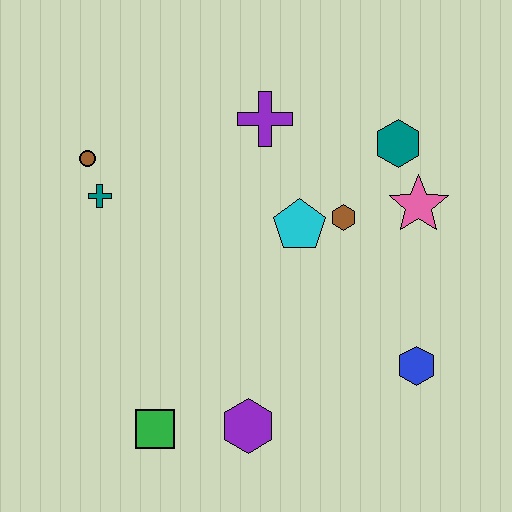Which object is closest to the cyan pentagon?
The brown hexagon is closest to the cyan pentagon.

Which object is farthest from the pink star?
The green square is farthest from the pink star.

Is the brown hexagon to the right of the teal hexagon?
No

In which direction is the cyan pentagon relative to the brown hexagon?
The cyan pentagon is to the left of the brown hexagon.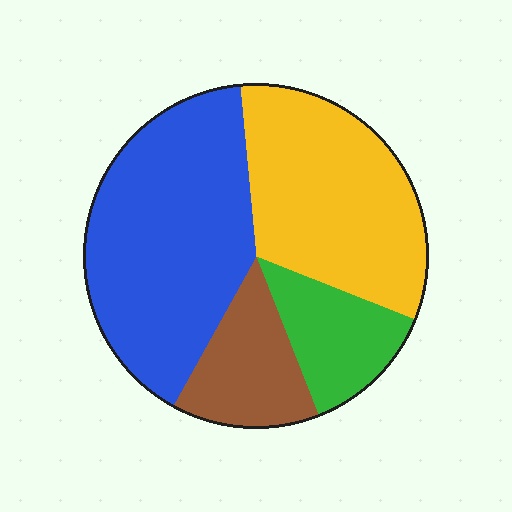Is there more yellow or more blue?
Blue.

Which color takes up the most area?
Blue, at roughly 40%.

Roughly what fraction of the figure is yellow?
Yellow takes up between a quarter and a half of the figure.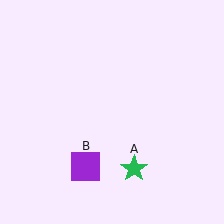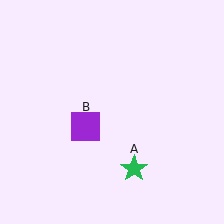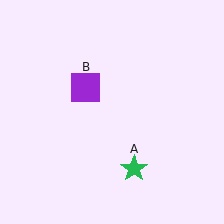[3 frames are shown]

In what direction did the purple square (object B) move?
The purple square (object B) moved up.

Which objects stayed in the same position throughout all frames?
Green star (object A) remained stationary.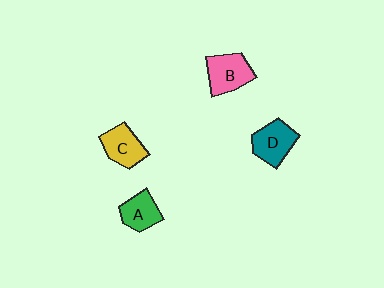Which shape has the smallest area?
Shape A (green).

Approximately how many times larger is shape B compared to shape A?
Approximately 1.3 times.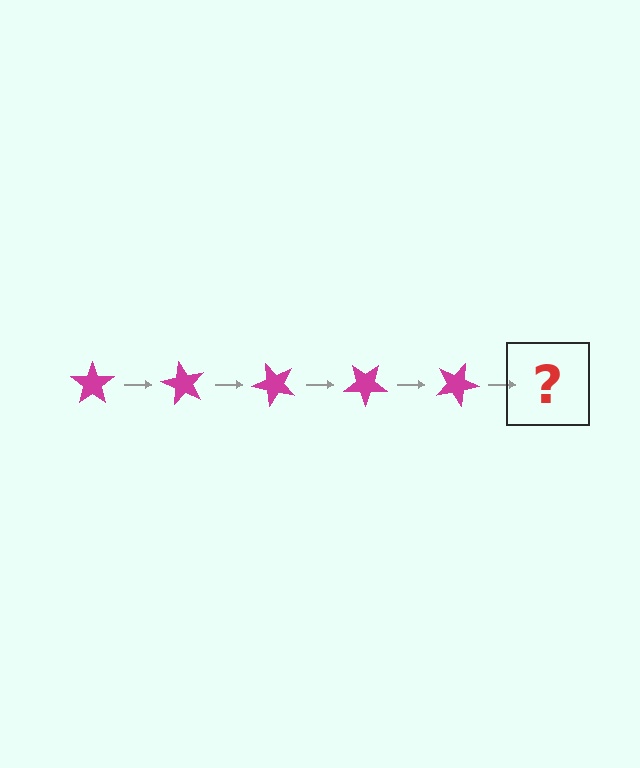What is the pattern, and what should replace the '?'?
The pattern is that the star rotates 60 degrees each step. The '?' should be a magenta star rotated 300 degrees.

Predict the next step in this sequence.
The next step is a magenta star rotated 300 degrees.